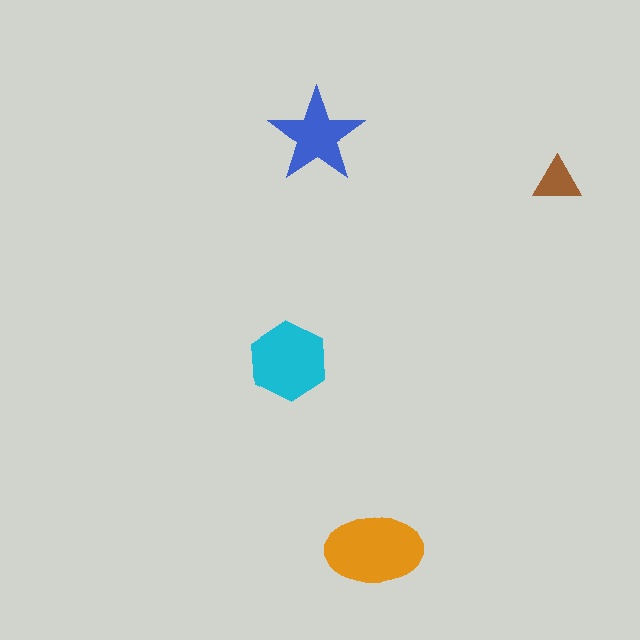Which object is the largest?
The orange ellipse.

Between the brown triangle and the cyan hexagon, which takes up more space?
The cyan hexagon.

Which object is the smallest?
The brown triangle.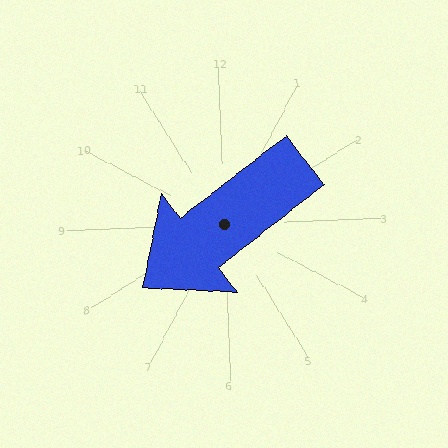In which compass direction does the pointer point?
Southwest.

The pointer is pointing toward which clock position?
Roughly 8 o'clock.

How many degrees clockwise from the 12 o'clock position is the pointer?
Approximately 234 degrees.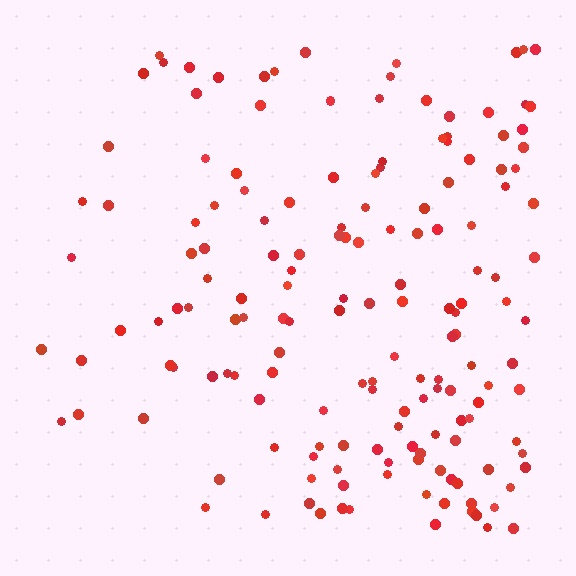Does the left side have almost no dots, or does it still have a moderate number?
Still a moderate number, just noticeably fewer than the right.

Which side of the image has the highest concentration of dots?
The right.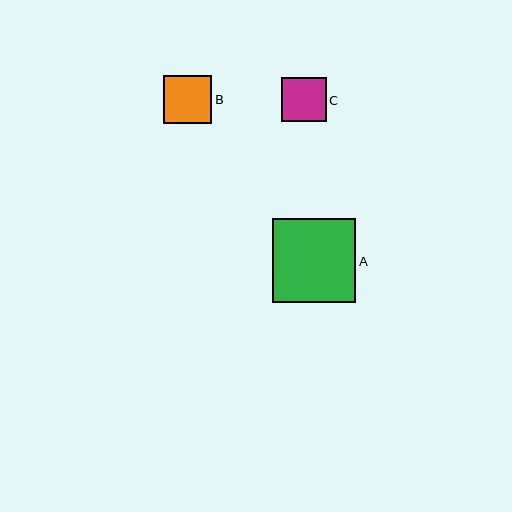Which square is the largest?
Square A is the largest with a size of approximately 84 pixels.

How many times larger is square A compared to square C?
Square A is approximately 1.9 times the size of square C.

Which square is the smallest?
Square C is the smallest with a size of approximately 45 pixels.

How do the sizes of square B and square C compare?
Square B and square C are approximately the same size.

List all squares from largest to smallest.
From largest to smallest: A, B, C.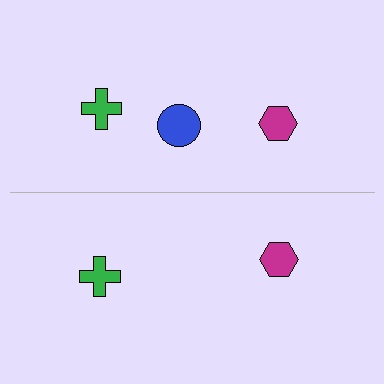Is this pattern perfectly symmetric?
No, the pattern is not perfectly symmetric. A blue circle is missing from the bottom side.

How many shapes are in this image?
There are 5 shapes in this image.